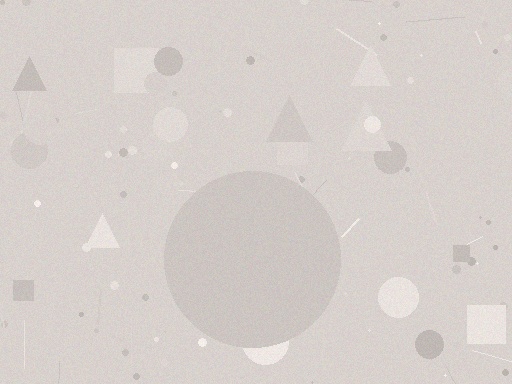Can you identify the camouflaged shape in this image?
The camouflaged shape is a circle.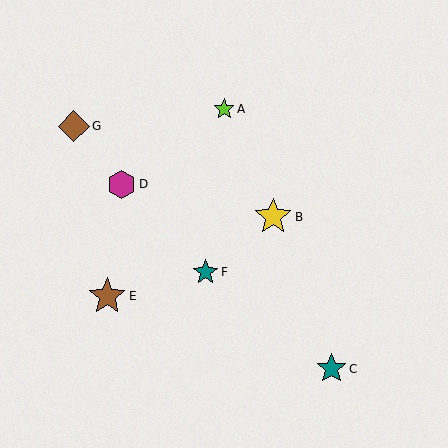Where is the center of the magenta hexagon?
The center of the magenta hexagon is at (122, 184).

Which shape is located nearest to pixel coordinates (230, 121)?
The lime star (labeled A) at (224, 109) is nearest to that location.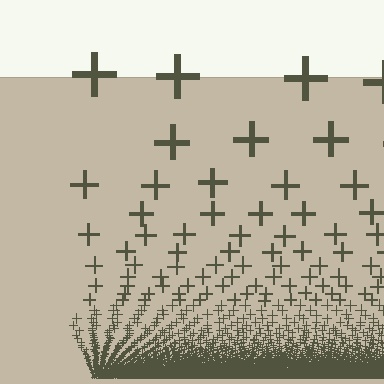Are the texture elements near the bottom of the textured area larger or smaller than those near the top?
Smaller. The gradient is inverted — elements near the bottom are smaller and denser.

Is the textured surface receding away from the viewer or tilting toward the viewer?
The surface appears to tilt toward the viewer. Texture elements get larger and sparser toward the top.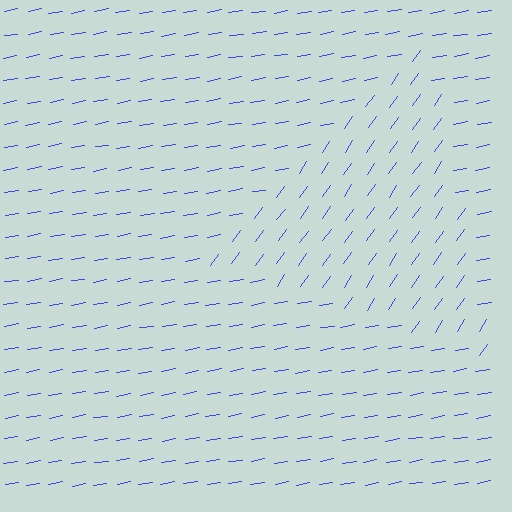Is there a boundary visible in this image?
Yes, there is a texture boundary formed by a change in line orientation.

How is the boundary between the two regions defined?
The boundary is defined purely by a change in line orientation (approximately 45 degrees difference). All lines are the same color and thickness.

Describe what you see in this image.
The image is filled with small blue line segments. A triangle region in the image has lines oriented differently from the surrounding lines, creating a visible texture boundary.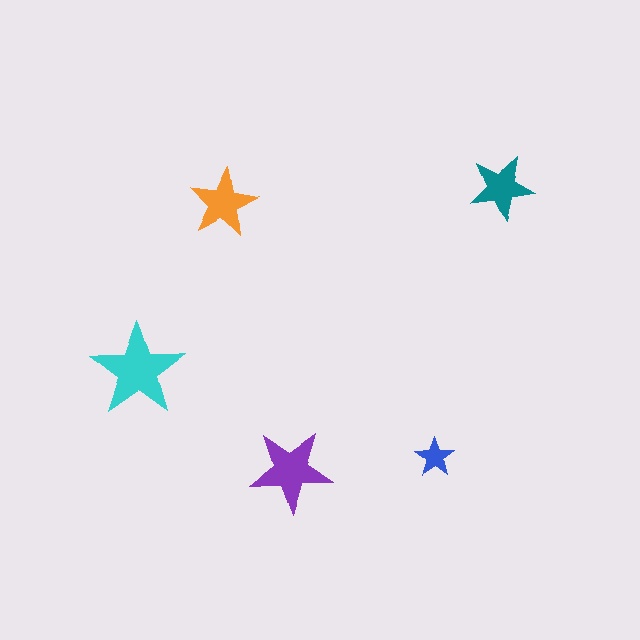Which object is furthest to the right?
The teal star is rightmost.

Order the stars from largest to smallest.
the cyan one, the purple one, the orange one, the teal one, the blue one.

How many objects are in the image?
There are 5 objects in the image.